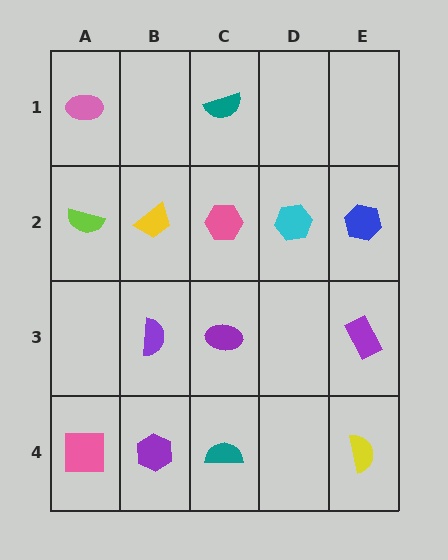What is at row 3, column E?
A purple rectangle.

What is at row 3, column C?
A purple ellipse.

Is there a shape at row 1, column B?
No, that cell is empty.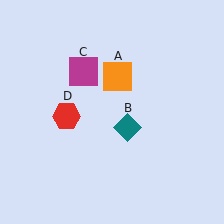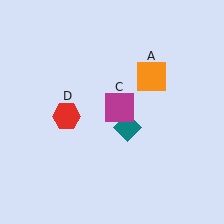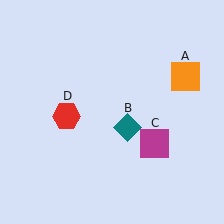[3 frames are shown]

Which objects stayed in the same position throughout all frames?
Teal diamond (object B) and red hexagon (object D) remained stationary.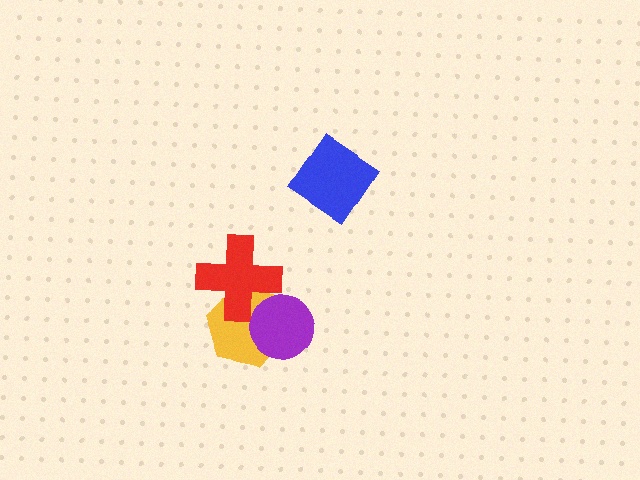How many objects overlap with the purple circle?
2 objects overlap with the purple circle.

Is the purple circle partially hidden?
No, no other shape covers it.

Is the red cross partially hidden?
Yes, it is partially covered by another shape.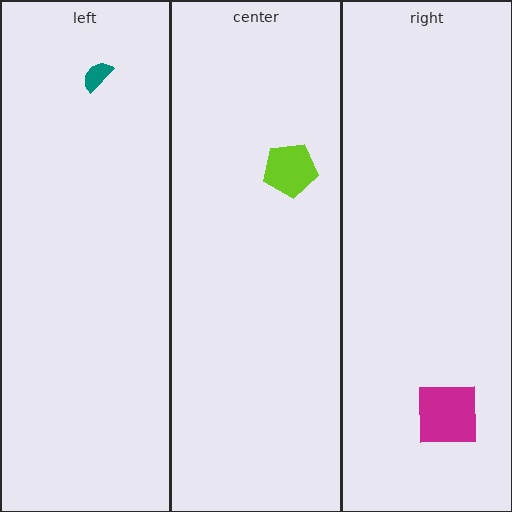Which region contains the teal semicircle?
The left region.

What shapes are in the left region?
The teal semicircle.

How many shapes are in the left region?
1.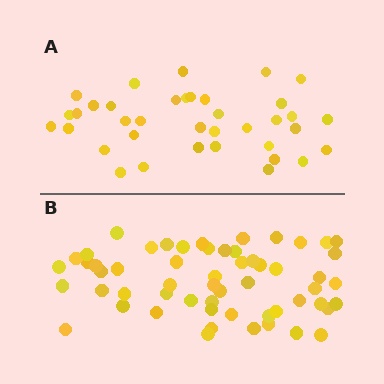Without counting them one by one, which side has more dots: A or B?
Region B (the bottom region) has more dots.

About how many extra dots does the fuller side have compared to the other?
Region B has approximately 20 more dots than region A.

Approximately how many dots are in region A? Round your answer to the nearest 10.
About 40 dots. (The exact count is 37, which rounds to 40.)